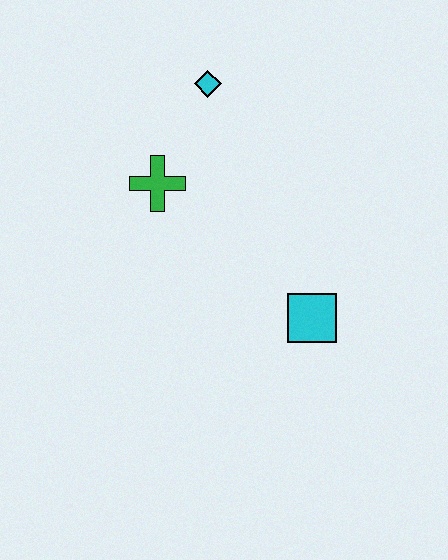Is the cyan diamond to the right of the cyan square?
No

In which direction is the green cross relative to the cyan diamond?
The green cross is below the cyan diamond.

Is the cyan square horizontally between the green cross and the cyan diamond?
No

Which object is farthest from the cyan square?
The cyan diamond is farthest from the cyan square.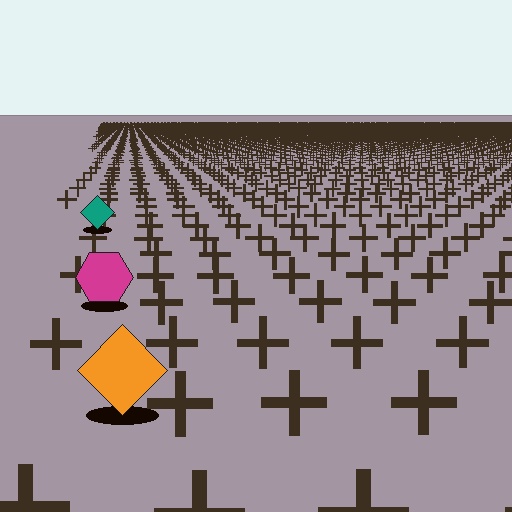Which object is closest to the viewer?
The orange diamond is closest. The texture marks near it are larger and more spread out.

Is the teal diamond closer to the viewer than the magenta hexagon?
No. The magenta hexagon is closer — you can tell from the texture gradient: the ground texture is coarser near it.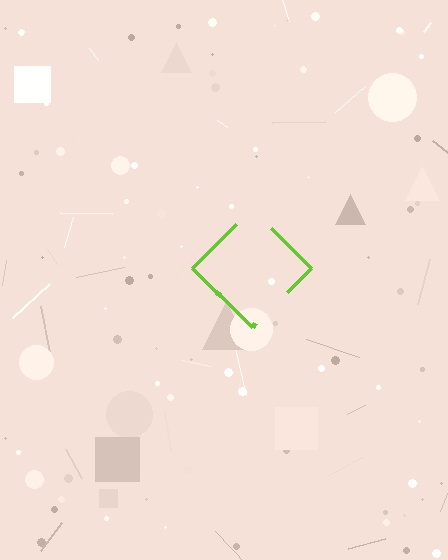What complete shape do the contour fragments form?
The contour fragments form a diamond.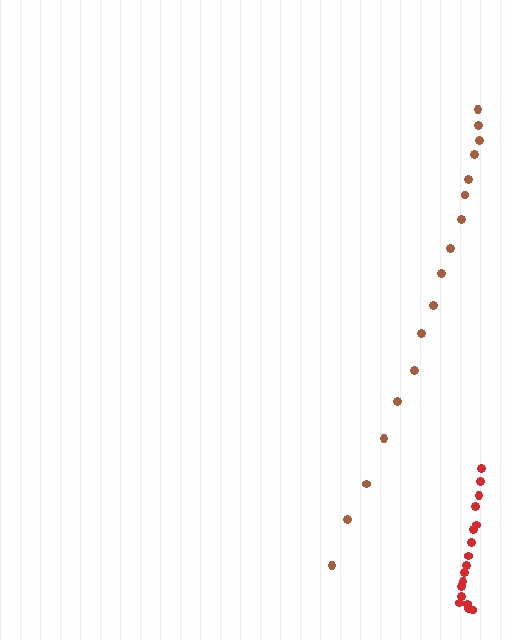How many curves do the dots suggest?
There are 2 distinct paths.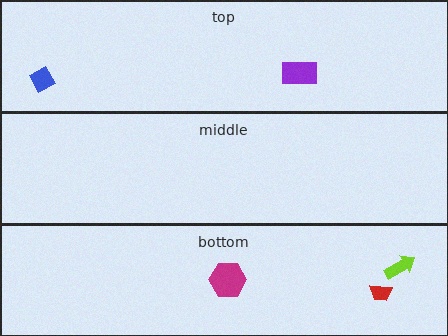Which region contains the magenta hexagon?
The bottom region.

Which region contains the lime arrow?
The bottom region.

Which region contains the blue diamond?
The top region.